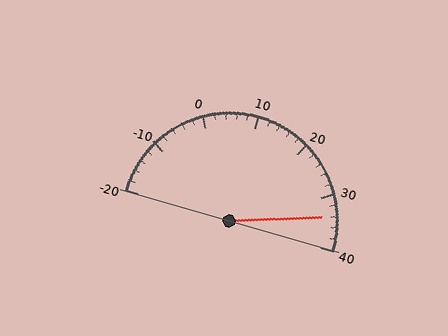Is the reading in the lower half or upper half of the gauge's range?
The reading is in the upper half of the range (-20 to 40).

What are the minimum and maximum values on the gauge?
The gauge ranges from -20 to 40.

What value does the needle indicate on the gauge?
The needle indicates approximately 34.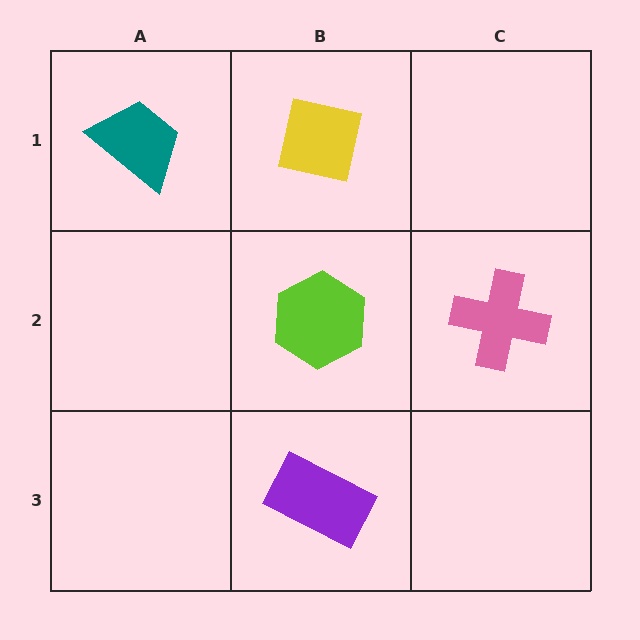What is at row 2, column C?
A pink cross.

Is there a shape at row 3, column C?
No, that cell is empty.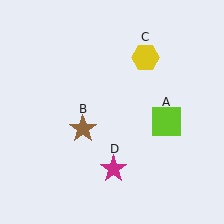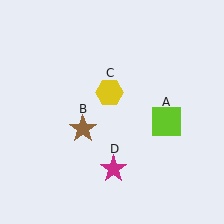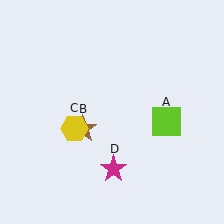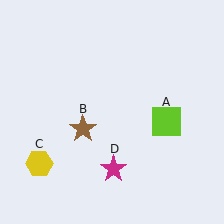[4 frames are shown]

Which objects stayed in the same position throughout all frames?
Lime square (object A) and brown star (object B) and magenta star (object D) remained stationary.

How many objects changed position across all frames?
1 object changed position: yellow hexagon (object C).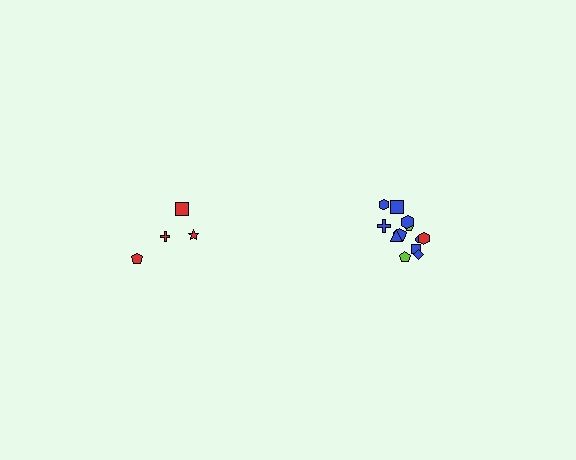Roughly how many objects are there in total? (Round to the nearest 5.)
Roughly 15 objects in total.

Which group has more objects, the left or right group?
The right group.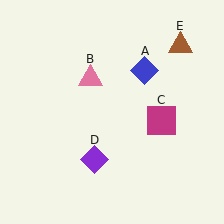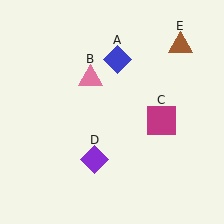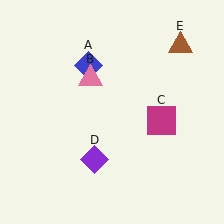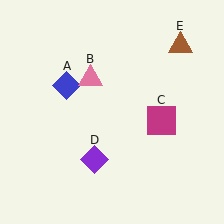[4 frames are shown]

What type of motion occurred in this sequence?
The blue diamond (object A) rotated counterclockwise around the center of the scene.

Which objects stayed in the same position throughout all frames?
Pink triangle (object B) and magenta square (object C) and purple diamond (object D) and brown triangle (object E) remained stationary.